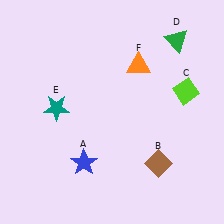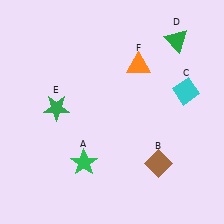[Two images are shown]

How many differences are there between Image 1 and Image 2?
There are 3 differences between the two images.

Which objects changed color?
A changed from blue to green. C changed from lime to cyan. E changed from teal to green.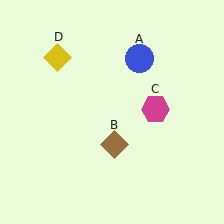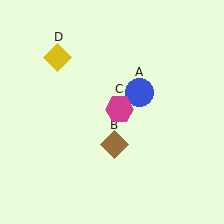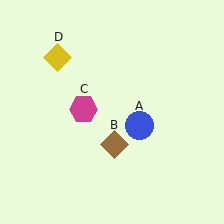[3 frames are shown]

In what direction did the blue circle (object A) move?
The blue circle (object A) moved down.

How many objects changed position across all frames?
2 objects changed position: blue circle (object A), magenta hexagon (object C).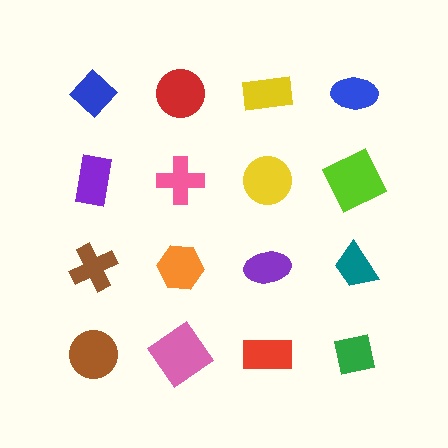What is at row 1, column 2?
A red circle.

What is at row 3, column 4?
A teal trapezoid.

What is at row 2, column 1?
A purple rectangle.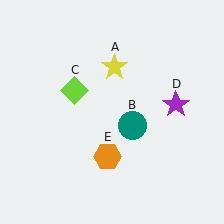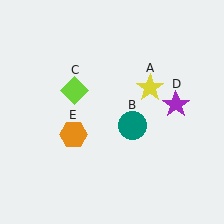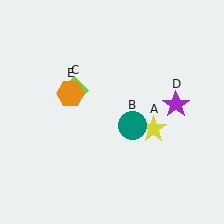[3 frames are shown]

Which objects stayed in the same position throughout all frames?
Teal circle (object B) and lime diamond (object C) and purple star (object D) remained stationary.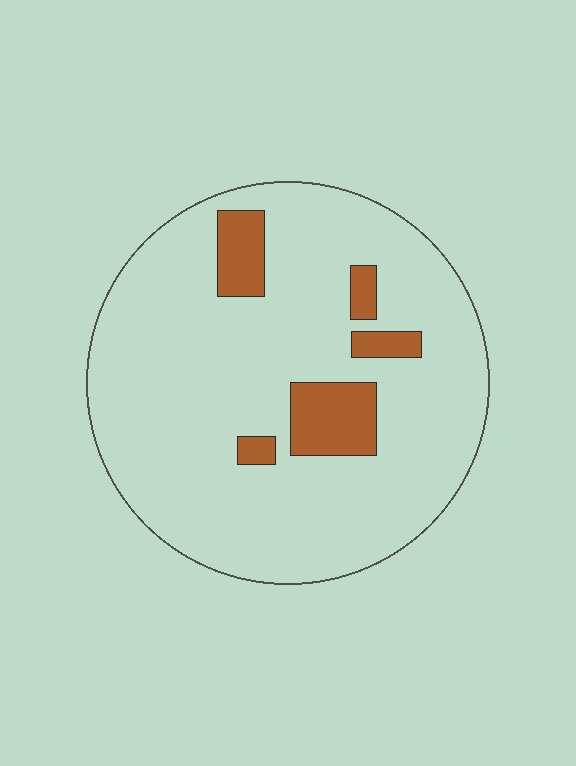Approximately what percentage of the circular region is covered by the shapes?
Approximately 10%.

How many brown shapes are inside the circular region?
5.